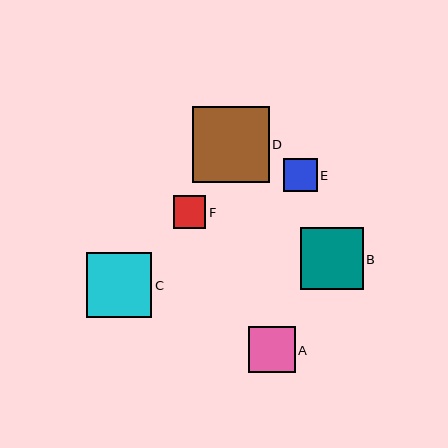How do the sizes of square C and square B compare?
Square C and square B are approximately the same size.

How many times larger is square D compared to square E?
Square D is approximately 2.3 times the size of square E.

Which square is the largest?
Square D is the largest with a size of approximately 76 pixels.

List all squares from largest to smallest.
From largest to smallest: D, C, B, A, E, F.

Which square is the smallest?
Square F is the smallest with a size of approximately 32 pixels.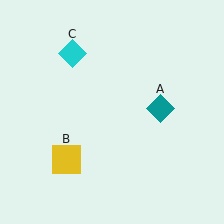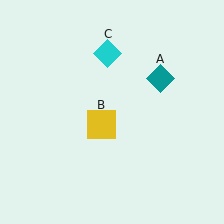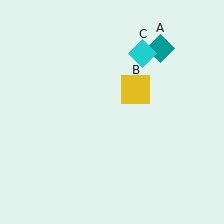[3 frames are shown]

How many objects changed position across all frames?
3 objects changed position: teal diamond (object A), yellow square (object B), cyan diamond (object C).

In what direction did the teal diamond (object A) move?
The teal diamond (object A) moved up.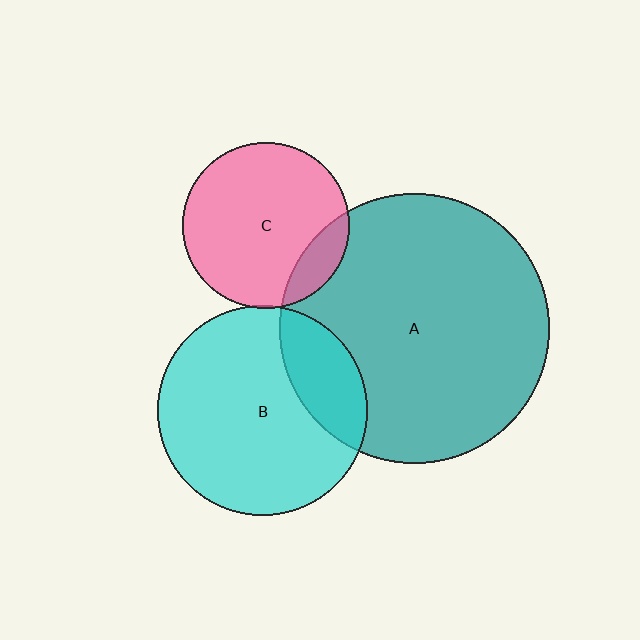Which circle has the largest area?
Circle A (teal).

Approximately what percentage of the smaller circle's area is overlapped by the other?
Approximately 5%.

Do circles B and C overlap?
Yes.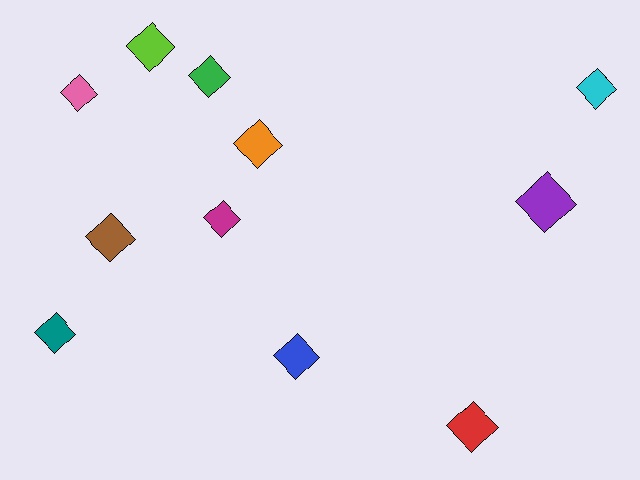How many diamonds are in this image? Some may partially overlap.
There are 11 diamonds.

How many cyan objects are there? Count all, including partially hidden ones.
There is 1 cyan object.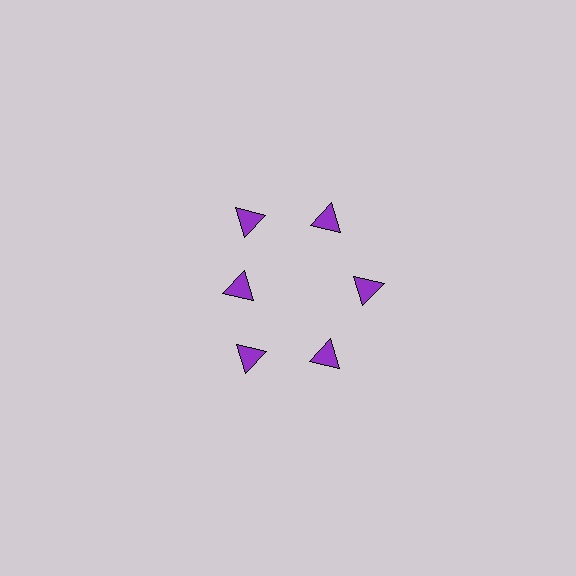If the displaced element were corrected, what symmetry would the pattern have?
It would have 6-fold rotational symmetry — the pattern would map onto itself every 60 degrees.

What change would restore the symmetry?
The symmetry would be restored by moving it outward, back onto the ring so that all 6 triangles sit at equal angles and equal distance from the center.